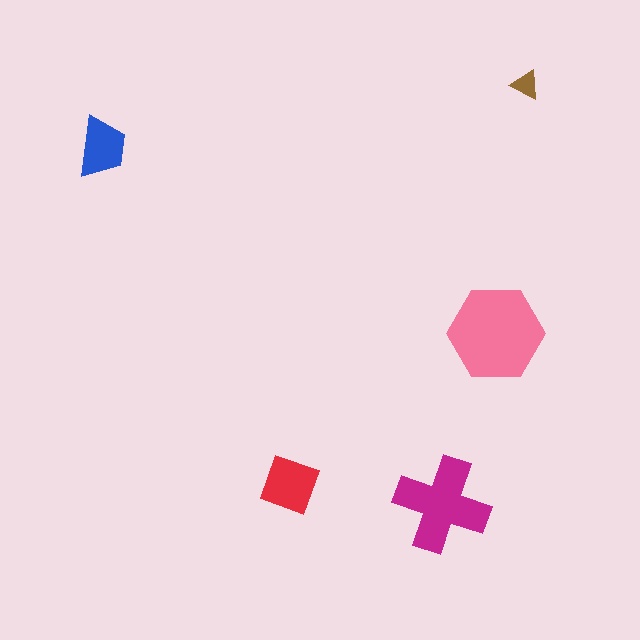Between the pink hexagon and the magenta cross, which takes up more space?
The pink hexagon.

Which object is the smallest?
The brown triangle.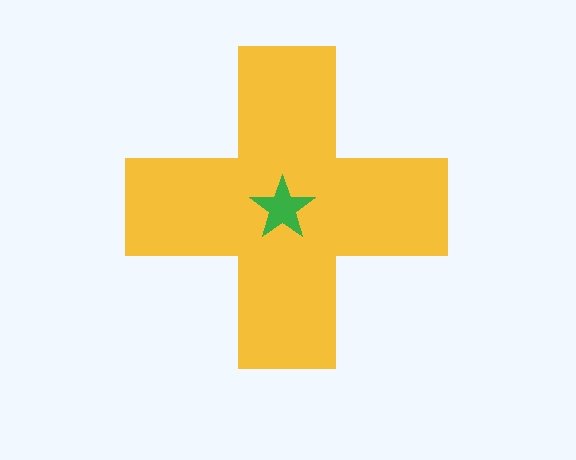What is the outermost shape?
The yellow cross.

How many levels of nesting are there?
2.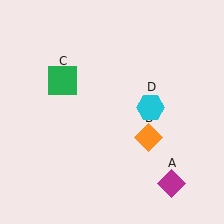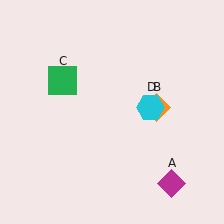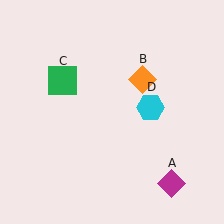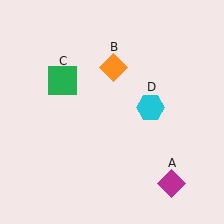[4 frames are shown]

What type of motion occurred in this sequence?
The orange diamond (object B) rotated counterclockwise around the center of the scene.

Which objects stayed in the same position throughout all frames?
Magenta diamond (object A) and green square (object C) and cyan hexagon (object D) remained stationary.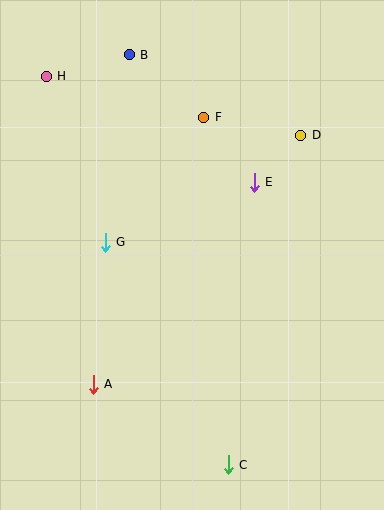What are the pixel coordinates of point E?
Point E is at (254, 182).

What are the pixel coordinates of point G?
Point G is at (105, 242).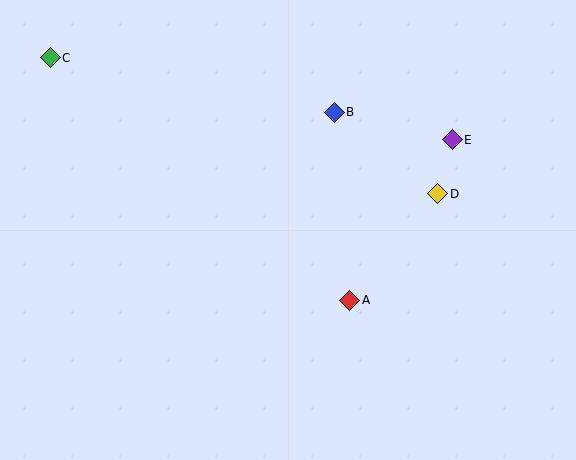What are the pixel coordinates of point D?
Point D is at (438, 194).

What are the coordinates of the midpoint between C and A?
The midpoint between C and A is at (200, 179).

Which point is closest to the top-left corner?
Point C is closest to the top-left corner.